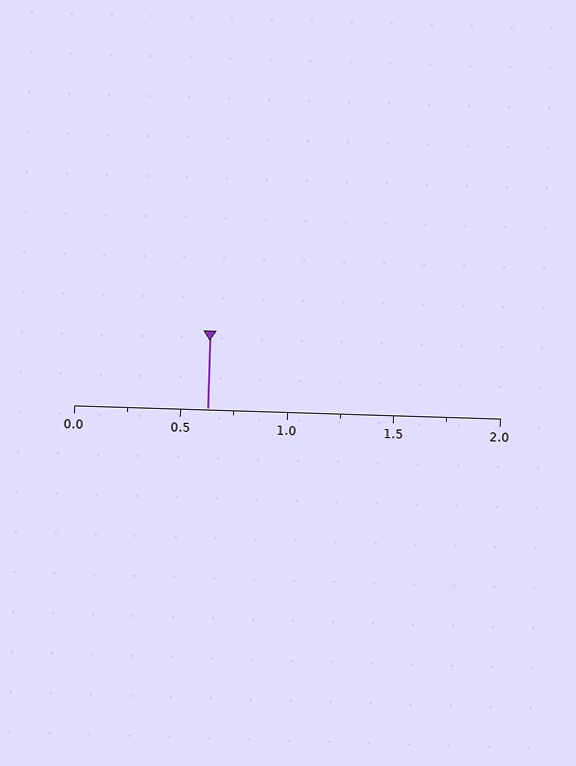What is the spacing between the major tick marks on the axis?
The major ticks are spaced 0.5 apart.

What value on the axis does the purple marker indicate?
The marker indicates approximately 0.62.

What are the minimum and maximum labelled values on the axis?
The axis runs from 0.0 to 2.0.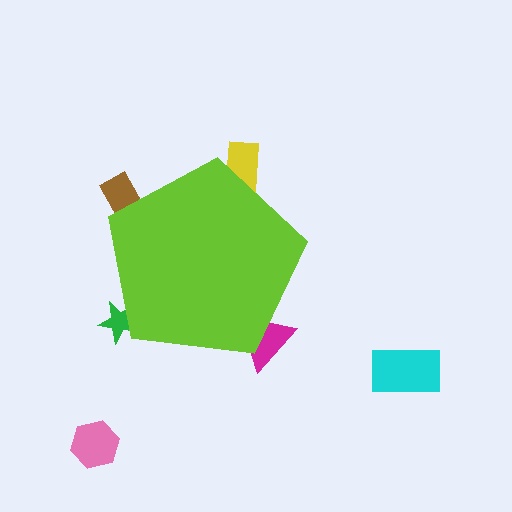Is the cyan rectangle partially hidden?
No, the cyan rectangle is fully visible.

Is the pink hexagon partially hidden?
No, the pink hexagon is fully visible.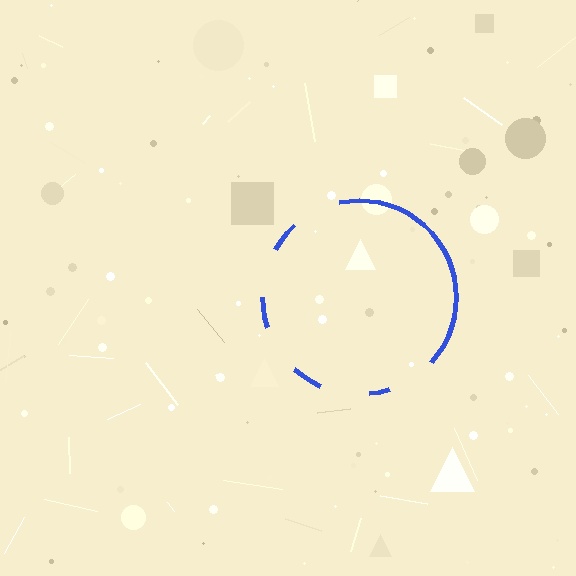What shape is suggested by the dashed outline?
The dashed outline suggests a circle.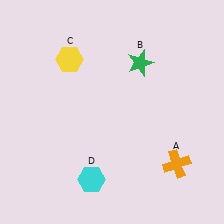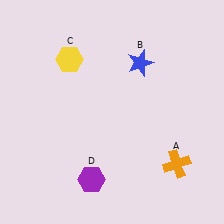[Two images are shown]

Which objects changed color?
B changed from green to blue. D changed from cyan to purple.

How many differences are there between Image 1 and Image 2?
There are 2 differences between the two images.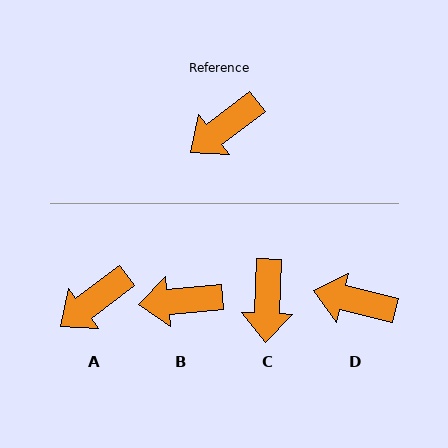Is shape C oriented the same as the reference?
No, it is off by about 50 degrees.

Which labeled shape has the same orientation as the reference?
A.